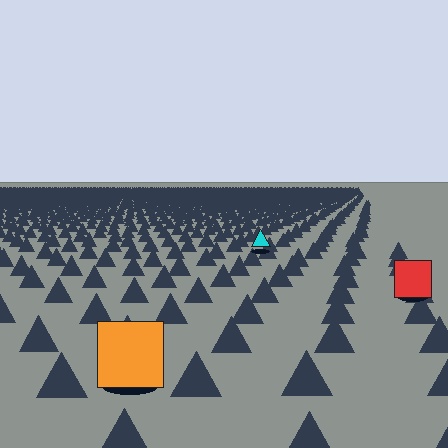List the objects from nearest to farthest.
From nearest to farthest: the orange square, the red square, the cyan triangle.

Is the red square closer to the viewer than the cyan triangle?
Yes. The red square is closer — you can tell from the texture gradient: the ground texture is coarser near it.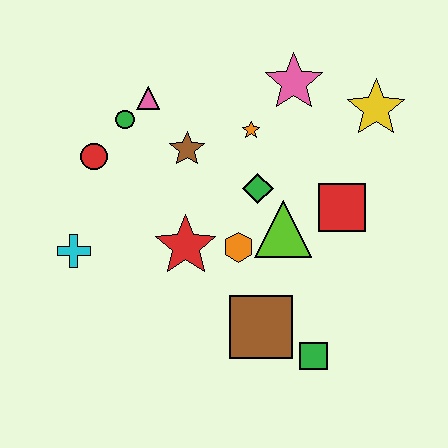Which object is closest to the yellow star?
The pink star is closest to the yellow star.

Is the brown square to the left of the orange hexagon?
No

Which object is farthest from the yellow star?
The cyan cross is farthest from the yellow star.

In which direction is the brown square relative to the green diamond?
The brown square is below the green diamond.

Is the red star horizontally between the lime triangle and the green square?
No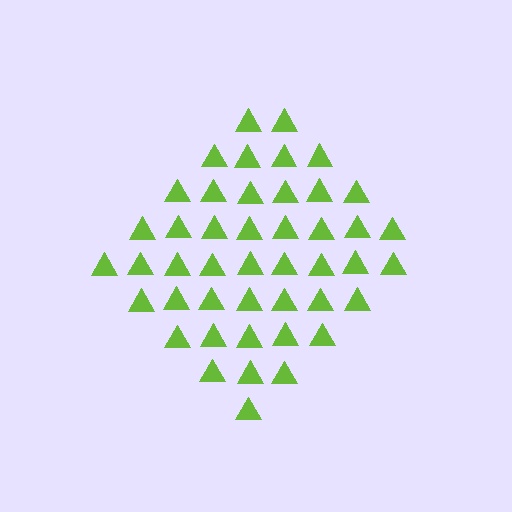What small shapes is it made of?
It is made of small triangles.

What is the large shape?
The large shape is a diamond.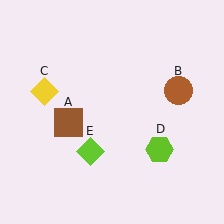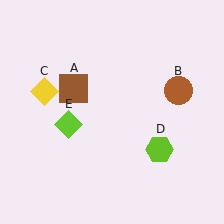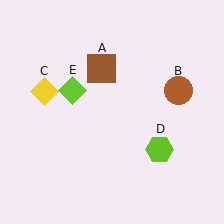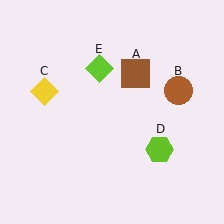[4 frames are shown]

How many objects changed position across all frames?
2 objects changed position: brown square (object A), lime diamond (object E).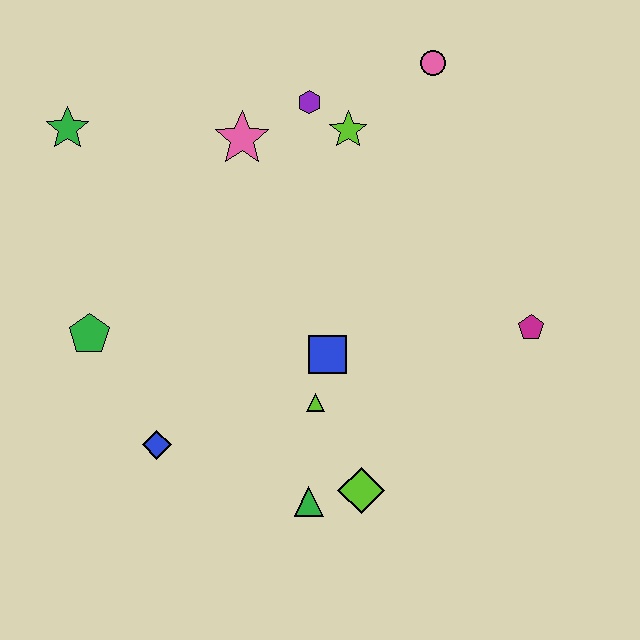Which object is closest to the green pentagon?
The blue diamond is closest to the green pentagon.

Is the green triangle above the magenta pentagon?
No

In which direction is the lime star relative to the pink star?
The lime star is to the right of the pink star.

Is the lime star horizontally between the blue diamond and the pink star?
No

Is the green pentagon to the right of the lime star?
No